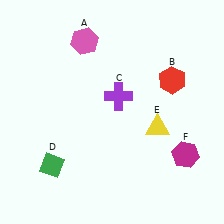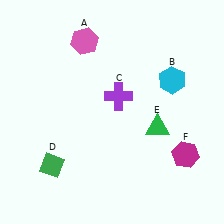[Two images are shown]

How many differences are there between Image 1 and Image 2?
There are 2 differences between the two images.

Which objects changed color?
B changed from red to cyan. E changed from yellow to green.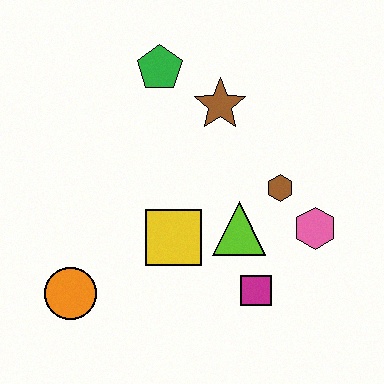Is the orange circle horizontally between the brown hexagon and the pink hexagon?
No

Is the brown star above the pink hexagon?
Yes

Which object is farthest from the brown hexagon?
The orange circle is farthest from the brown hexagon.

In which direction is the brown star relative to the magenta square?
The brown star is above the magenta square.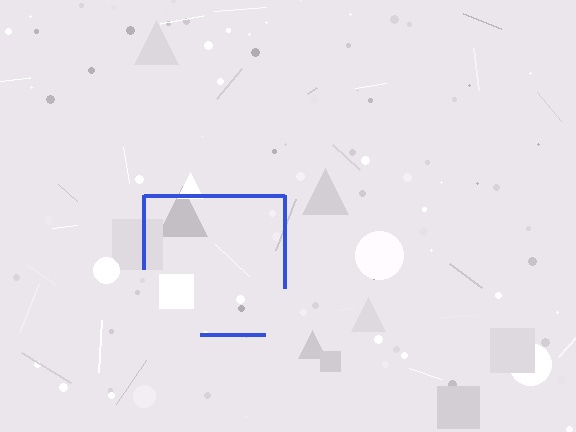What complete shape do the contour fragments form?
The contour fragments form a square.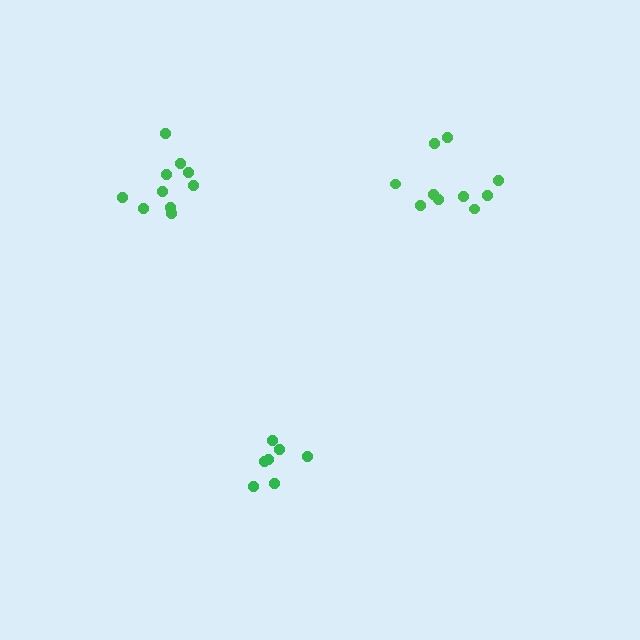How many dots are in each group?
Group 1: 10 dots, Group 2: 7 dots, Group 3: 10 dots (27 total).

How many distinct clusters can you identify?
There are 3 distinct clusters.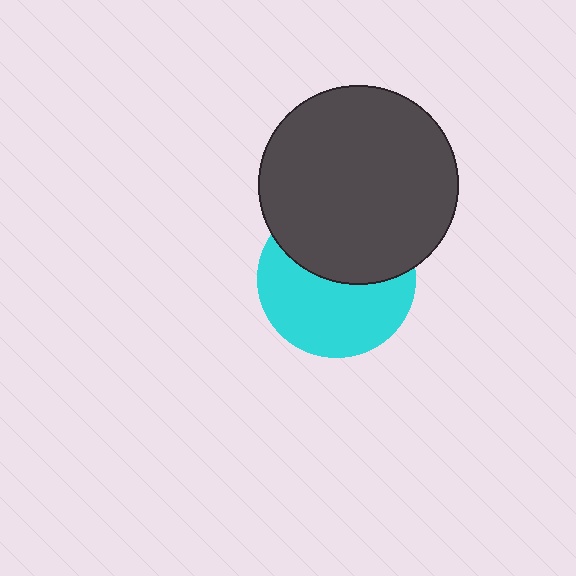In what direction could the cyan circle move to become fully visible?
The cyan circle could move down. That would shift it out from behind the dark gray circle entirely.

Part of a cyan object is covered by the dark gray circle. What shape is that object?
It is a circle.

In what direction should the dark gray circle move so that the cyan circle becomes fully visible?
The dark gray circle should move up. That is the shortest direction to clear the overlap and leave the cyan circle fully visible.